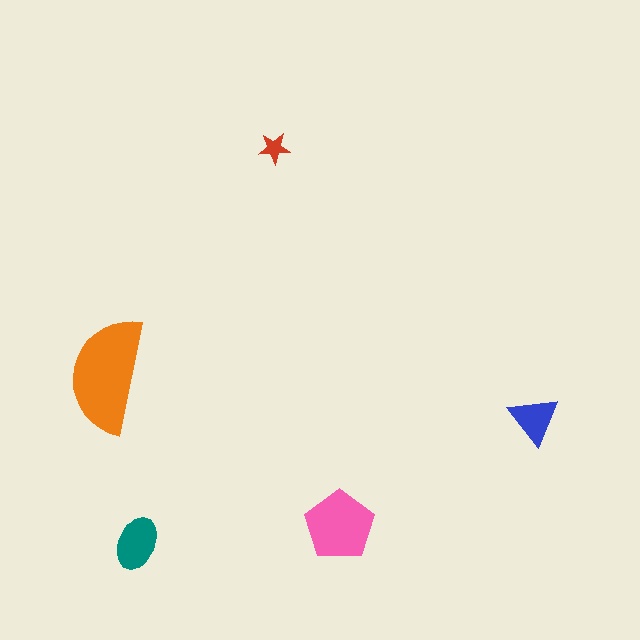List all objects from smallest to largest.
The red star, the blue triangle, the teal ellipse, the pink pentagon, the orange semicircle.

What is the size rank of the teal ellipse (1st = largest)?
3rd.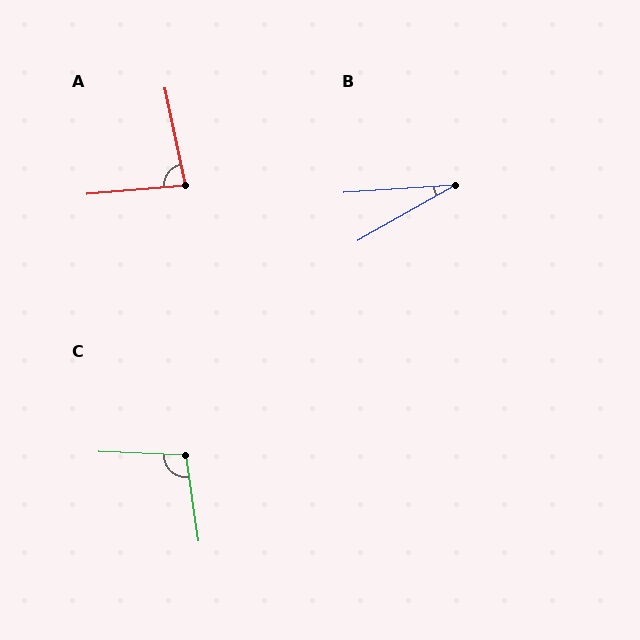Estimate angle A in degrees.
Approximately 83 degrees.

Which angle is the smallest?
B, at approximately 26 degrees.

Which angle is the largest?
C, at approximately 101 degrees.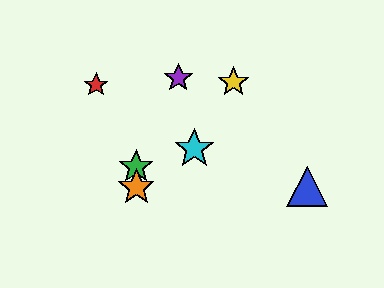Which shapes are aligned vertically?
The green star, the orange star are aligned vertically.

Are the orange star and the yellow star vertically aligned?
No, the orange star is at x≈136 and the yellow star is at x≈234.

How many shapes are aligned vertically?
2 shapes (the green star, the orange star) are aligned vertically.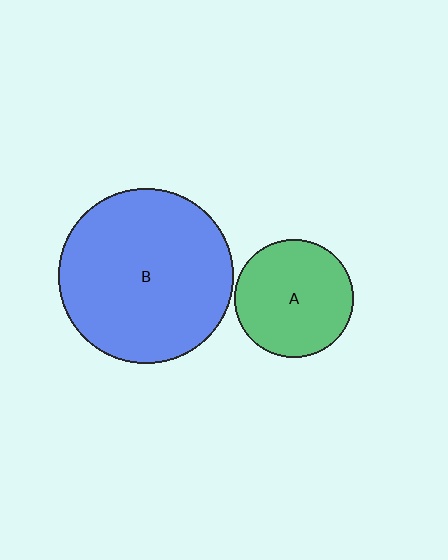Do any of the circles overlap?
No, none of the circles overlap.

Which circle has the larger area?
Circle B (blue).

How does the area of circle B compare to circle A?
Approximately 2.2 times.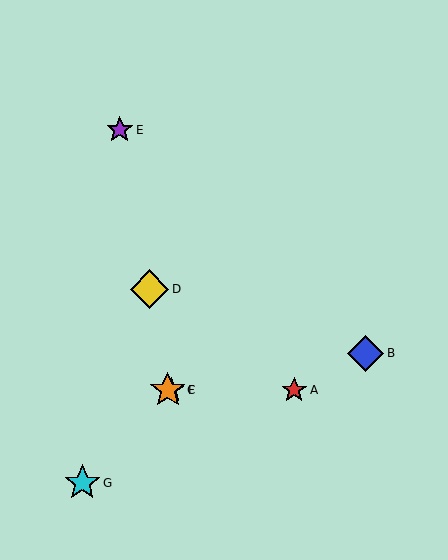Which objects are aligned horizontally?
Objects A, C, F are aligned horizontally.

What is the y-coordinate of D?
Object D is at y≈289.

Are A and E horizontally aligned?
No, A is at y≈390 and E is at y≈130.